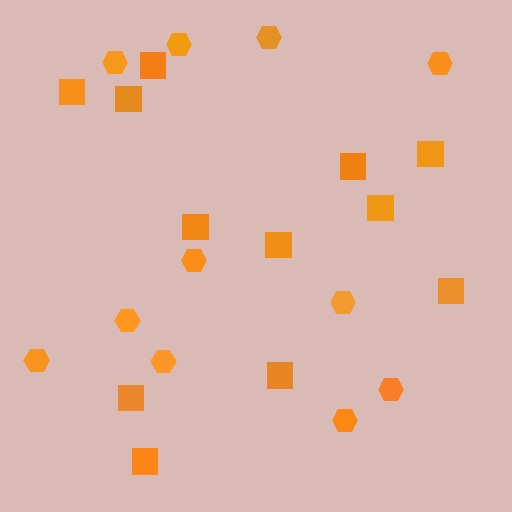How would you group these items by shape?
There are 2 groups: one group of hexagons (11) and one group of squares (12).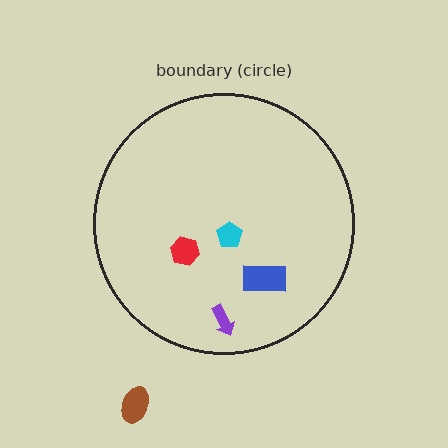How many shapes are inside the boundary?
4 inside, 1 outside.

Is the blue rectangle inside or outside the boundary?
Inside.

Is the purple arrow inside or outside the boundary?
Inside.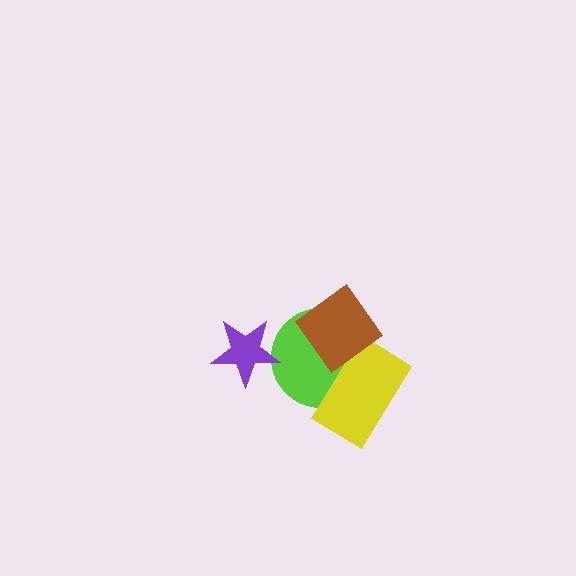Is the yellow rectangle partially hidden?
Yes, it is partially covered by another shape.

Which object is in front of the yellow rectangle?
The brown diamond is in front of the yellow rectangle.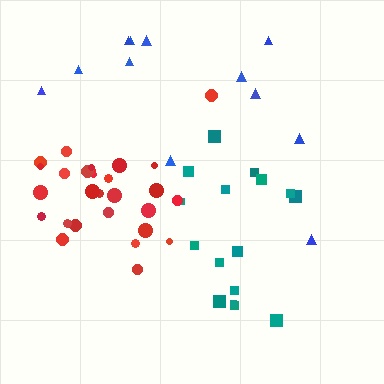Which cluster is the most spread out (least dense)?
Blue.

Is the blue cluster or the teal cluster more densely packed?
Teal.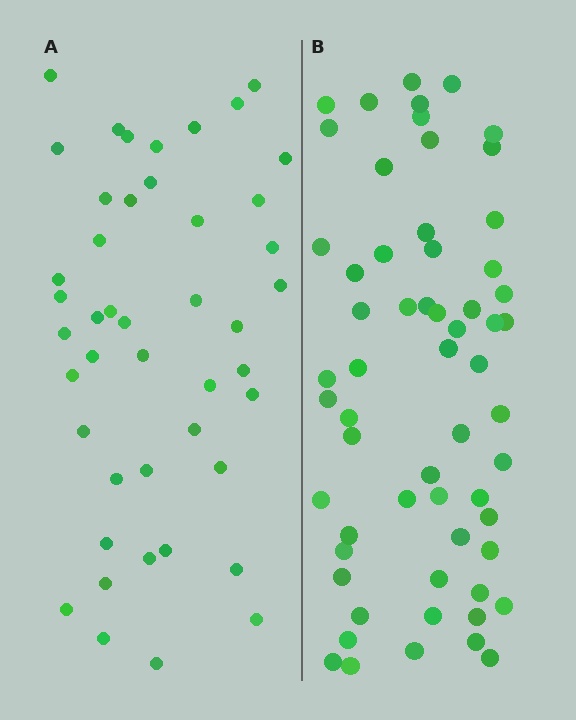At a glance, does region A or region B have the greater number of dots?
Region B (the right region) has more dots.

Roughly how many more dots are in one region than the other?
Region B has approximately 15 more dots than region A.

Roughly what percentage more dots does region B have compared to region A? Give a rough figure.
About 35% more.